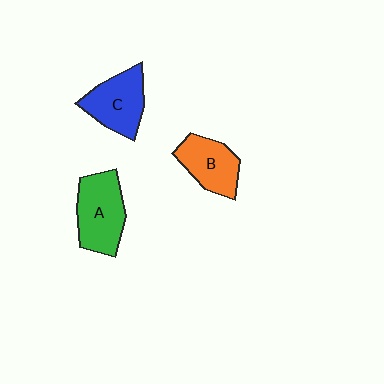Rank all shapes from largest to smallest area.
From largest to smallest: A (green), C (blue), B (orange).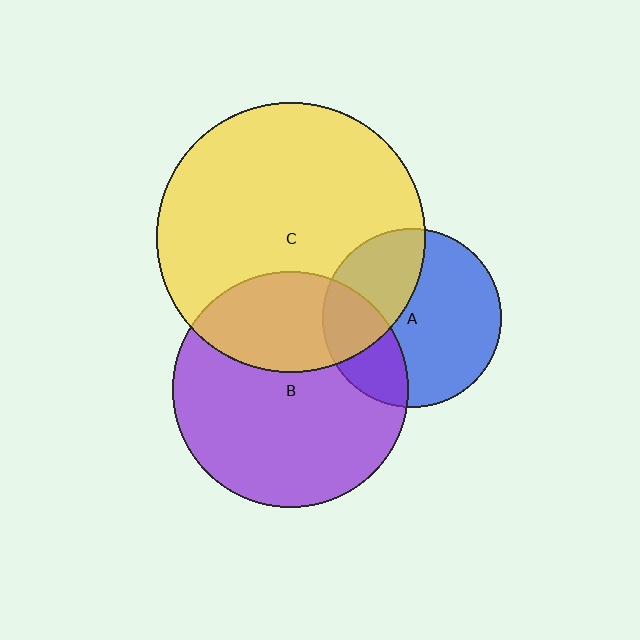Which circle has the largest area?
Circle C (yellow).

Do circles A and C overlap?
Yes.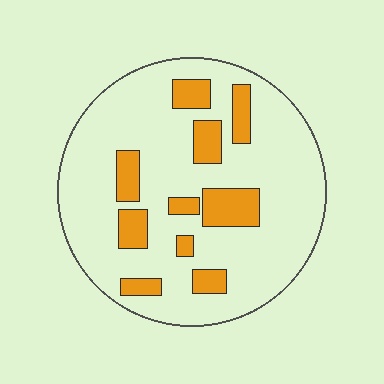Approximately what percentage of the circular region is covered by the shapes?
Approximately 20%.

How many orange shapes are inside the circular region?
10.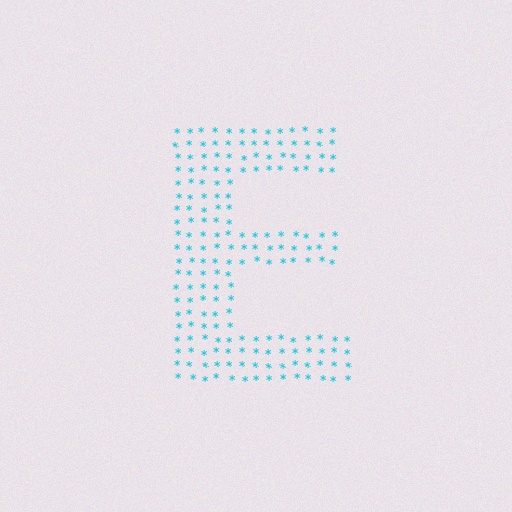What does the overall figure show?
The overall figure shows the letter E.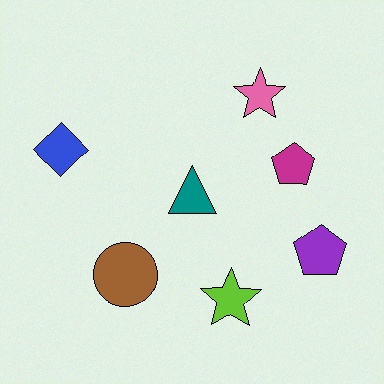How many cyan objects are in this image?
There are no cyan objects.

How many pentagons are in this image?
There are 2 pentagons.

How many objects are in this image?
There are 7 objects.